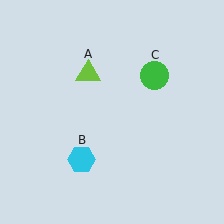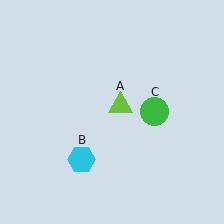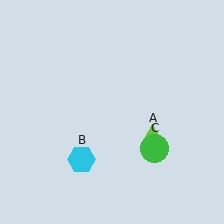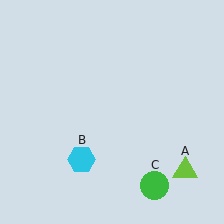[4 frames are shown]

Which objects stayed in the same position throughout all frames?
Cyan hexagon (object B) remained stationary.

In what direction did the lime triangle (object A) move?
The lime triangle (object A) moved down and to the right.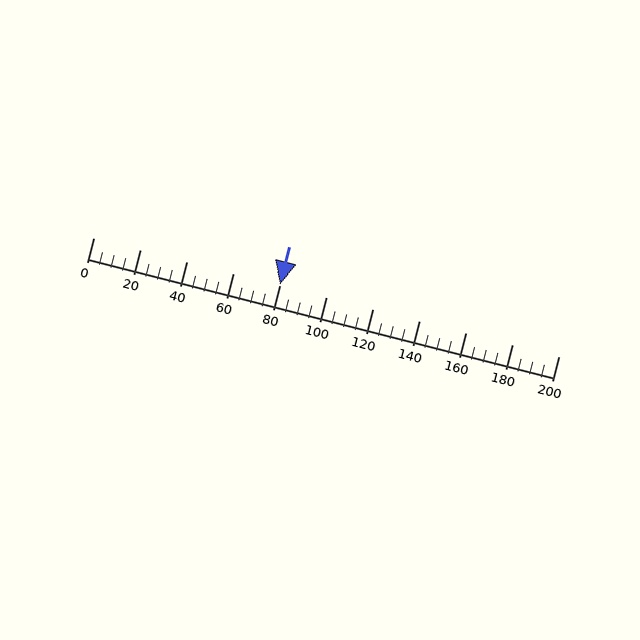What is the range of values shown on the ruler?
The ruler shows values from 0 to 200.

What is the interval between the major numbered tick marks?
The major tick marks are spaced 20 units apart.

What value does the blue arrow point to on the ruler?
The blue arrow points to approximately 80.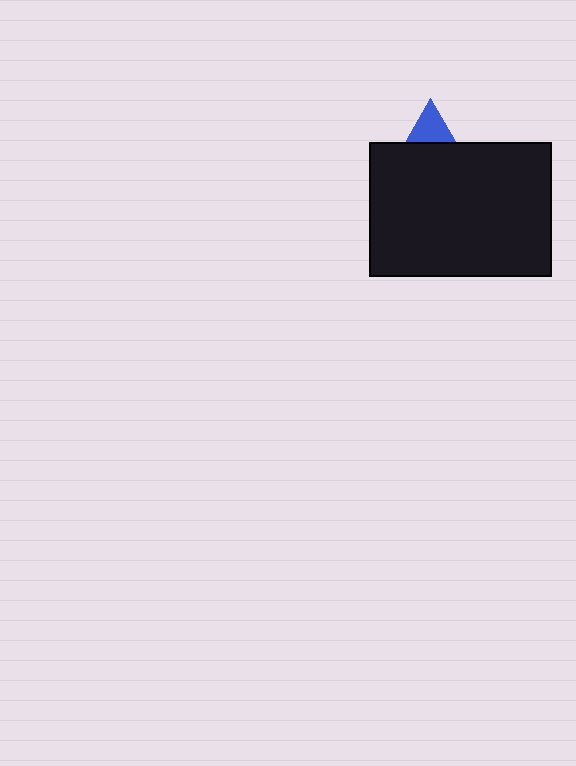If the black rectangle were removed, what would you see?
You would see the complete blue triangle.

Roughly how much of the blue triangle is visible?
A small part of it is visible (roughly 30%).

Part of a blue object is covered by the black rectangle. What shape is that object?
It is a triangle.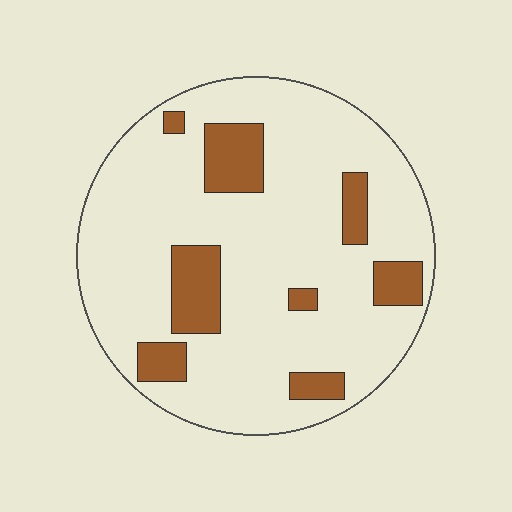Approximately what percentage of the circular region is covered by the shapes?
Approximately 15%.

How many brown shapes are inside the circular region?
8.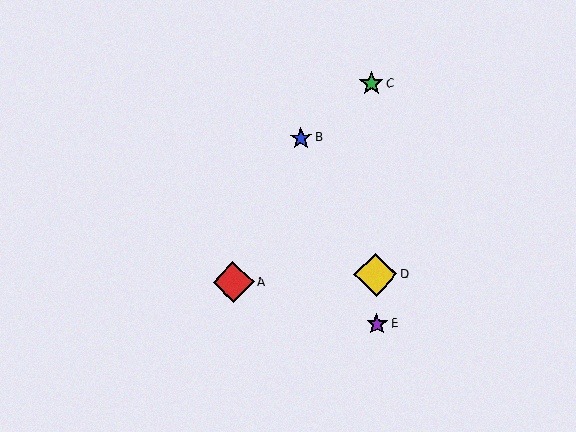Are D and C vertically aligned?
Yes, both are at x≈376.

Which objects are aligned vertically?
Objects C, D, E are aligned vertically.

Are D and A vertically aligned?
No, D is at x≈376 and A is at x≈233.